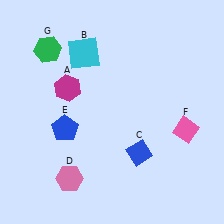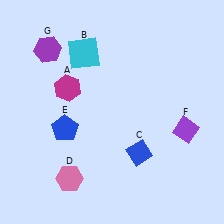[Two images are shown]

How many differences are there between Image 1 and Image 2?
There are 2 differences between the two images.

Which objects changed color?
F changed from pink to purple. G changed from green to purple.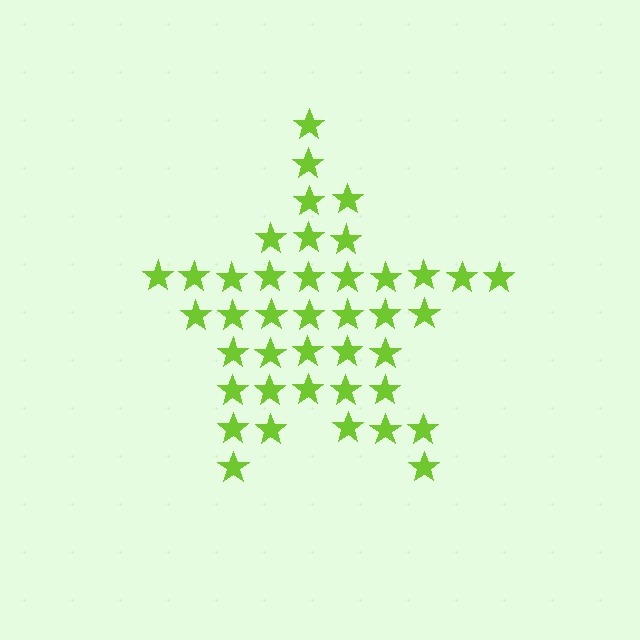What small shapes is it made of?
It is made of small stars.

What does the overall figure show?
The overall figure shows a star.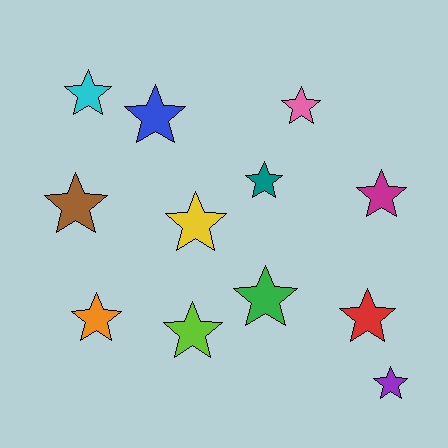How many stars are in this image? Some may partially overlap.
There are 12 stars.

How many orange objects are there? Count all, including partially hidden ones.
There is 1 orange object.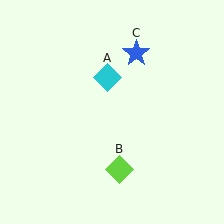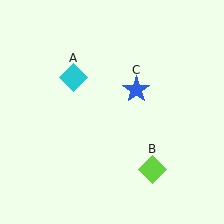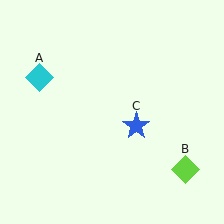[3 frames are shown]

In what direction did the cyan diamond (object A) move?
The cyan diamond (object A) moved left.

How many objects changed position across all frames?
3 objects changed position: cyan diamond (object A), lime diamond (object B), blue star (object C).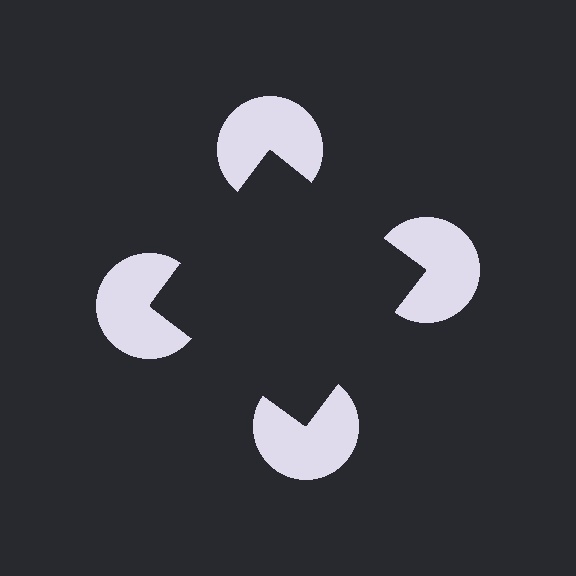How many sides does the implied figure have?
4 sides.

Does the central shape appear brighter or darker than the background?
It typically appears slightly darker than the background, even though no actual brightness change is drawn.